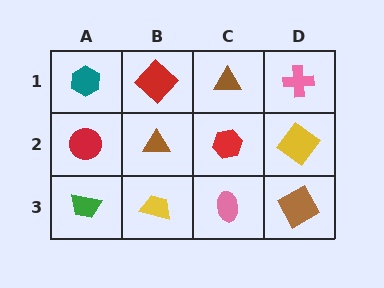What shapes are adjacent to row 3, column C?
A red hexagon (row 2, column C), a yellow trapezoid (row 3, column B), a brown square (row 3, column D).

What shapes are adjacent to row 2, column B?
A red diamond (row 1, column B), a yellow trapezoid (row 3, column B), a red circle (row 2, column A), a red hexagon (row 2, column C).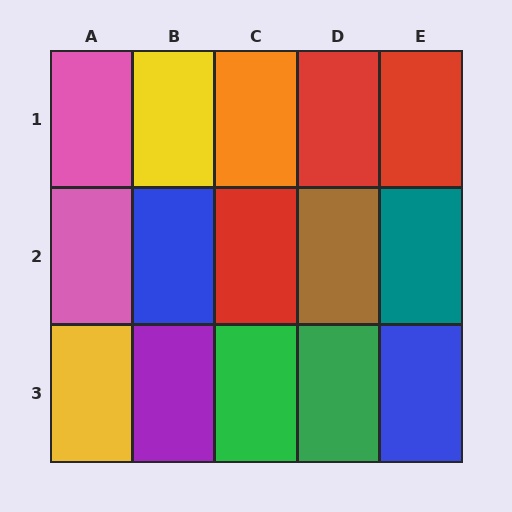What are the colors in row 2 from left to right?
Pink, blue, red, brown, teal.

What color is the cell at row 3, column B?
Purple.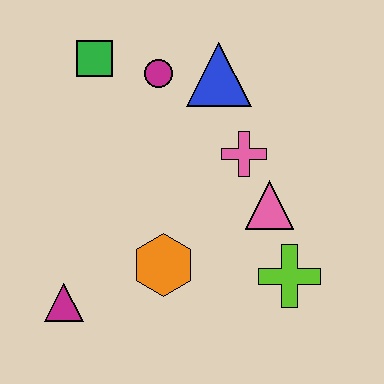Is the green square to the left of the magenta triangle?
No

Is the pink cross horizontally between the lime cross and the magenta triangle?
Yes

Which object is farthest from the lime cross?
The green square is farthest from the lime cross.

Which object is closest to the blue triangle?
The magenta circle is closest to the blue triangle.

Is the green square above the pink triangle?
Yes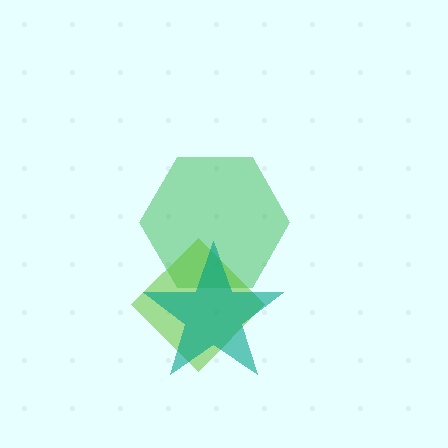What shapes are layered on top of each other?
The layered shapes are: a green hexagon, a lime diamond, a teal star.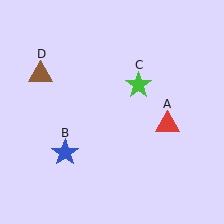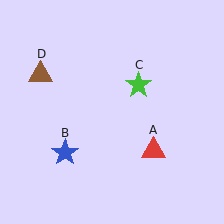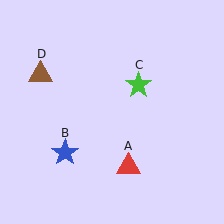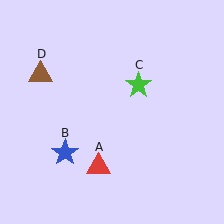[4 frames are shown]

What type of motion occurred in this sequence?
The red triangle (object A) rotated clockwise around the center of the scene.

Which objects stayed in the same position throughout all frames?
Blue star (object B) and green star (object C) and brown triangle (object D) remained stationary.